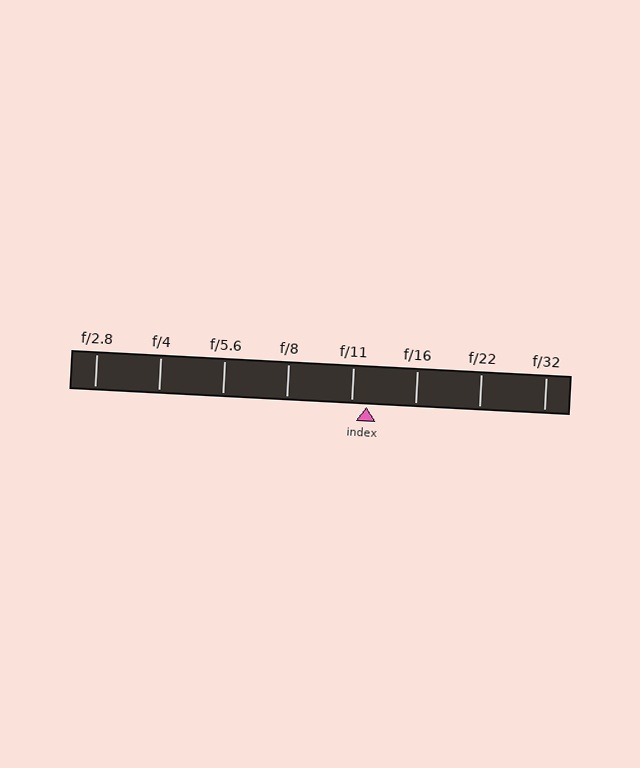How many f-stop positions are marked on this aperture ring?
There are 8 f-stop positions marked.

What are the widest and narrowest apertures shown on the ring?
The widest aperture shown is f/2.8 and the narrowest is f/32.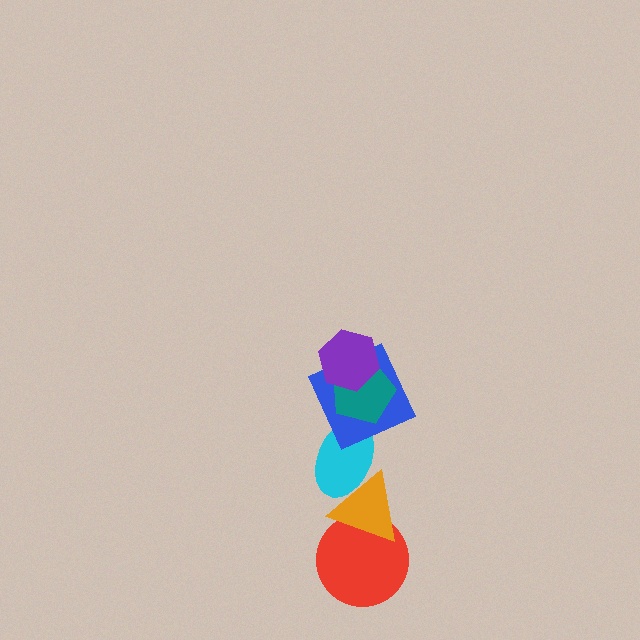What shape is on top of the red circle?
The orange triangle is on top of the red circle.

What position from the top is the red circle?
The red circle is 6th from the top.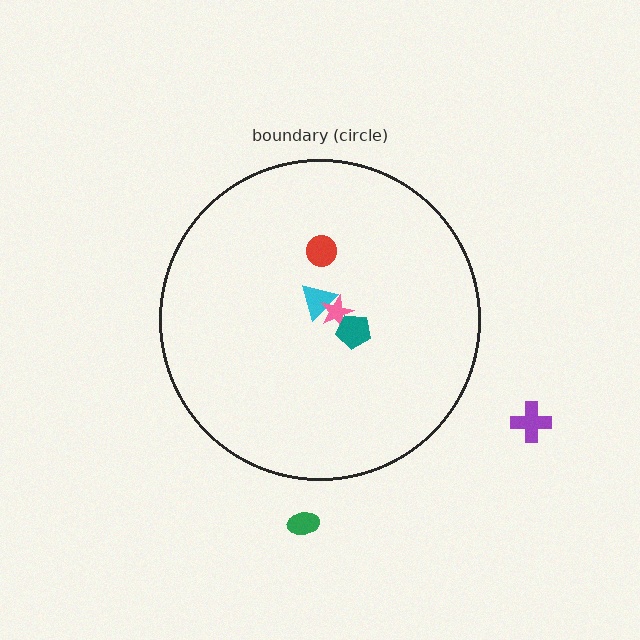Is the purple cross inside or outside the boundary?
Outside.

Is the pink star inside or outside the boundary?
Inside.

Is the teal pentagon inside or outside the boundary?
Inside.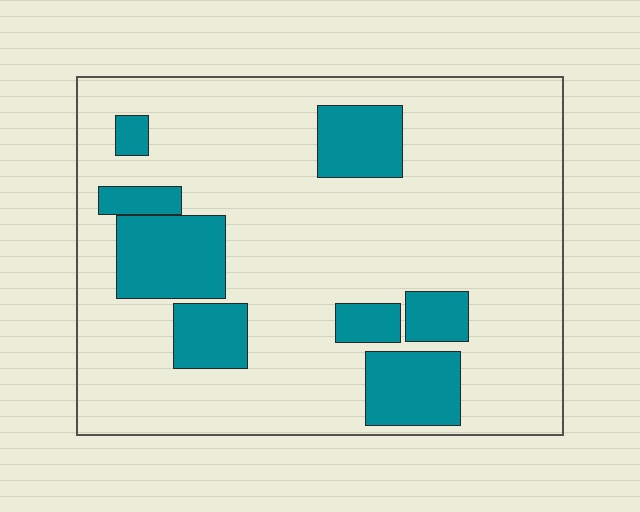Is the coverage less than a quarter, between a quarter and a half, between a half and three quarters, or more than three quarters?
Less than a quarter.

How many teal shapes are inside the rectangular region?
8.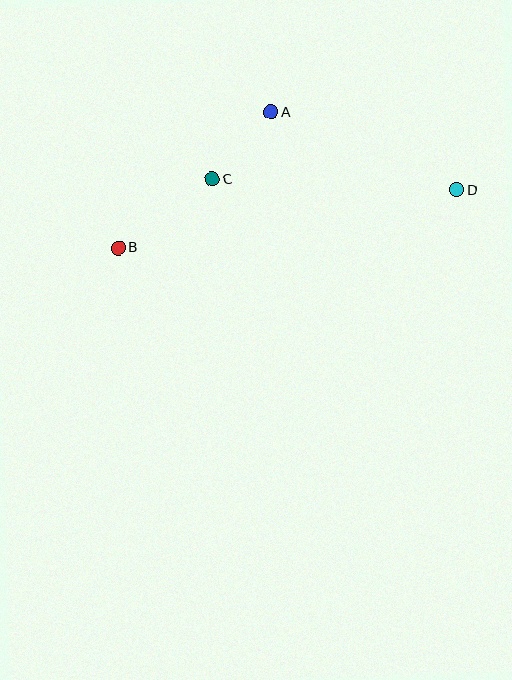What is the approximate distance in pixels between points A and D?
The distance between A and D is approximately 201 pixels.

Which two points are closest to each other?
Points A and C are closest to each other.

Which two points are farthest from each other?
Points B and D are farthest from each other.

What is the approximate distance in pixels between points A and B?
The distance between A and B is approximately 204 pixels.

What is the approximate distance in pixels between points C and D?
The distance between C and D is approximately 245 pixels.